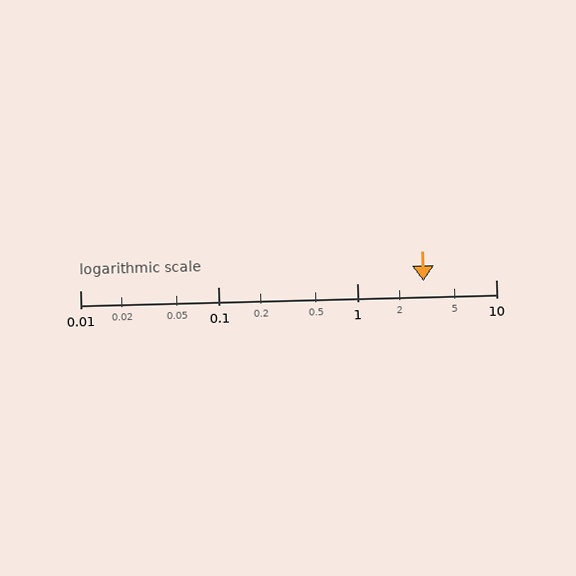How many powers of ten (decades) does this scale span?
The scale spans 3 decades, from 0.01 to 10.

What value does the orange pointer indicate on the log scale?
The pointer indicates approximately 3.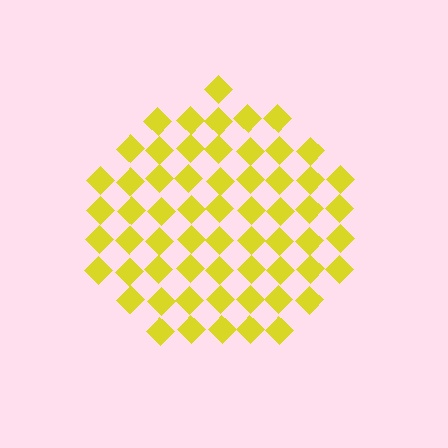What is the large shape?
The large shape is a circle.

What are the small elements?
The small elements are diamonds.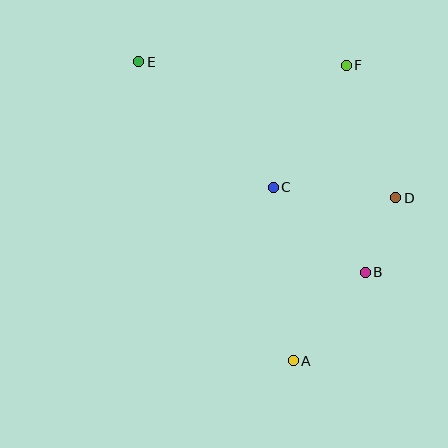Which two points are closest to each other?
Points B and D are closest to each other.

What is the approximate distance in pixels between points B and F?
The distance between B and F is approximately 208 pixels.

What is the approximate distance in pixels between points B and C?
The distance between B and C is approximately 125 pixels.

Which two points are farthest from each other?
Points A and E are farthest from each other.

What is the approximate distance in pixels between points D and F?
The distance between D and F is approximately 141 pixels.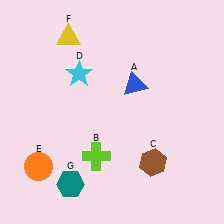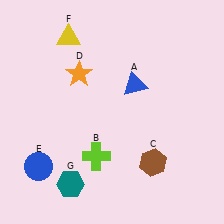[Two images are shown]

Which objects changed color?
D changed from cyan to orange. E changed from orange to blue.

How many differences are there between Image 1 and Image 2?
There are 2 differences between the two images.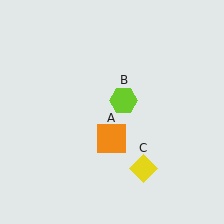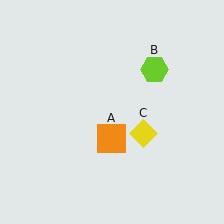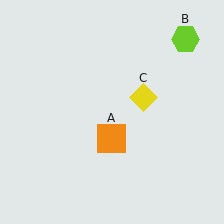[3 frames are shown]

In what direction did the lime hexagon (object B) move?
The lime hexagon (object B) moved up and to the right.